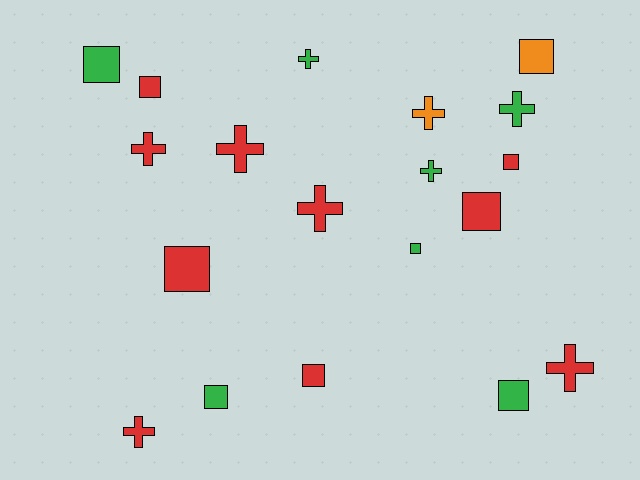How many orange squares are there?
There is 1 orange square.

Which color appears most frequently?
Red, with 10 objects.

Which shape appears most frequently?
Square, with 10 objects.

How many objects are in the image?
There are 19 objects.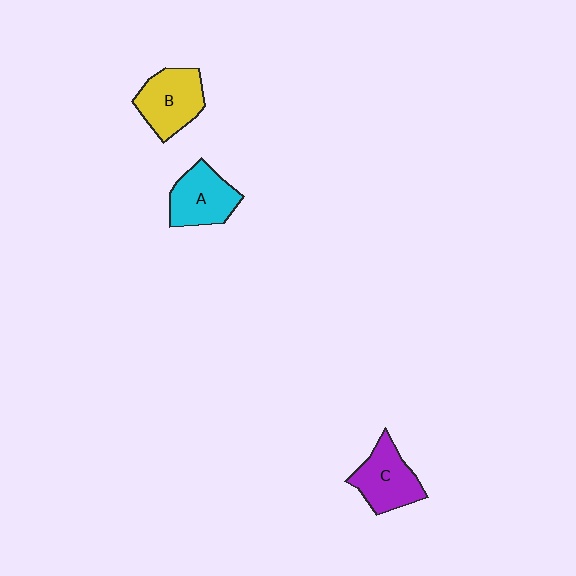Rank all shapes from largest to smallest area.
From largest to smallest: B (yellow), C (purple), A (cyan).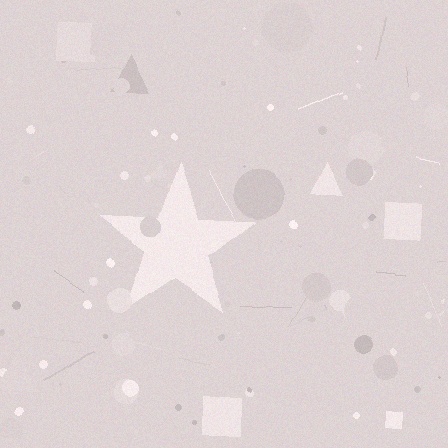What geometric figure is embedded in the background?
A star is embedded in the background.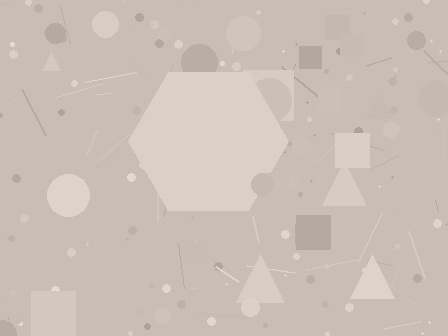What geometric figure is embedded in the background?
A hexagon is embedded in the background.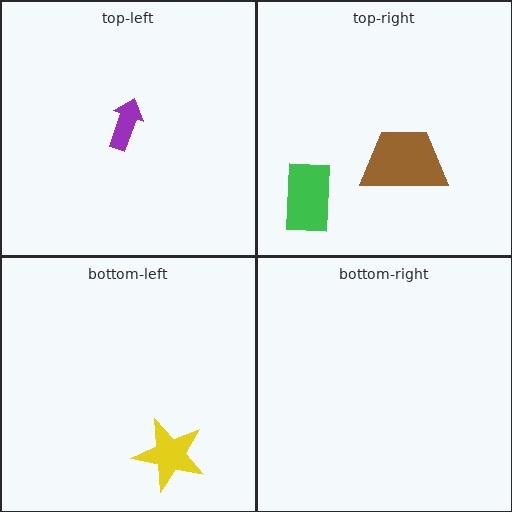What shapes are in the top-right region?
The green rectangle, the brown trapezoid.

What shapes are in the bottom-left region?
The yellow star.